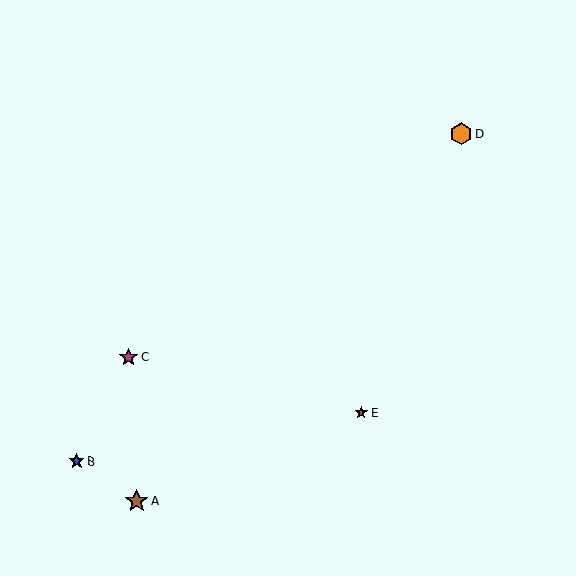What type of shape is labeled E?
Shape E is a red star.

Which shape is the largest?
The brown star (labeled A) is the largest.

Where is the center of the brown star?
The center of the brown star is at (137, 501).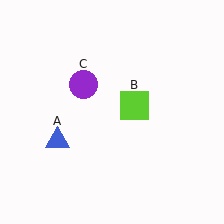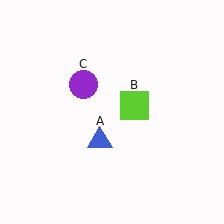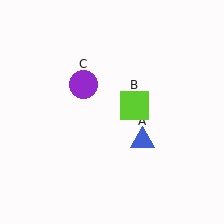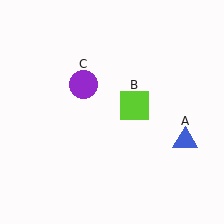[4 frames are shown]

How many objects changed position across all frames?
1 object changed position: blue triangle (object A).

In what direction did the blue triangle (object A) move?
The blue triangle (object A) moved right.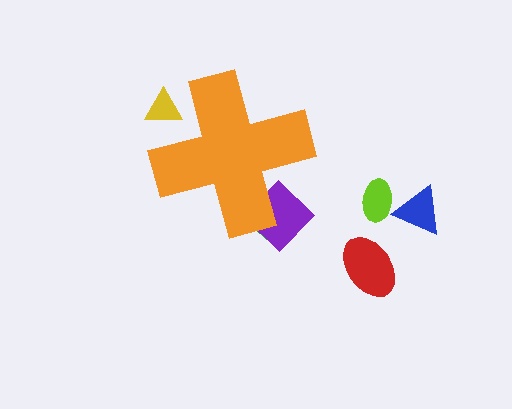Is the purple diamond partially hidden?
Yes, the purple diamond is partially hidden behind the orange cross.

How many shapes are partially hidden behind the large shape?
3 shapes are partially hidden.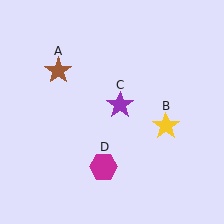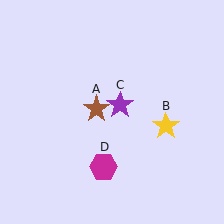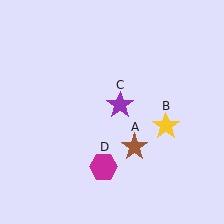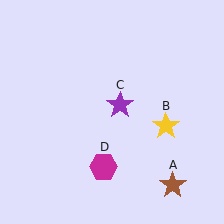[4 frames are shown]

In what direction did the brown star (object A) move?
The brown star (object A) moved down and to the right.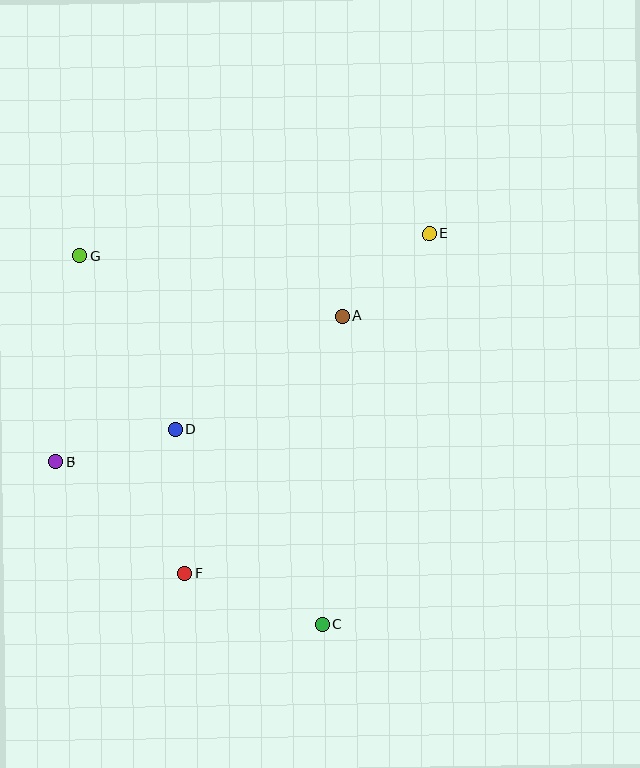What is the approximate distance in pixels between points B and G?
The distance between B and G is approximately 207 pixels.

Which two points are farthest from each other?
Points C and G are farthest from each other.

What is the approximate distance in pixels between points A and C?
The distance between A and C is approximately 309 pixels.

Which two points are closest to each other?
Points A and E are closest to each other.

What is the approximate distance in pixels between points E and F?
The distance between E and F is approximately 418 pixels.